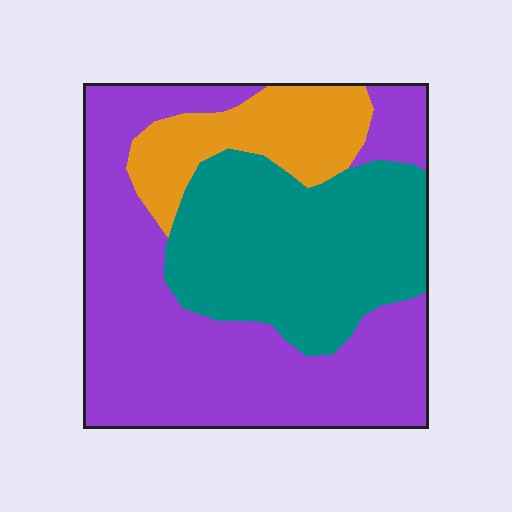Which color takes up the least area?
Orange, at roughly 15%.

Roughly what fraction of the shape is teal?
Teal covers roughly 35% of the shape.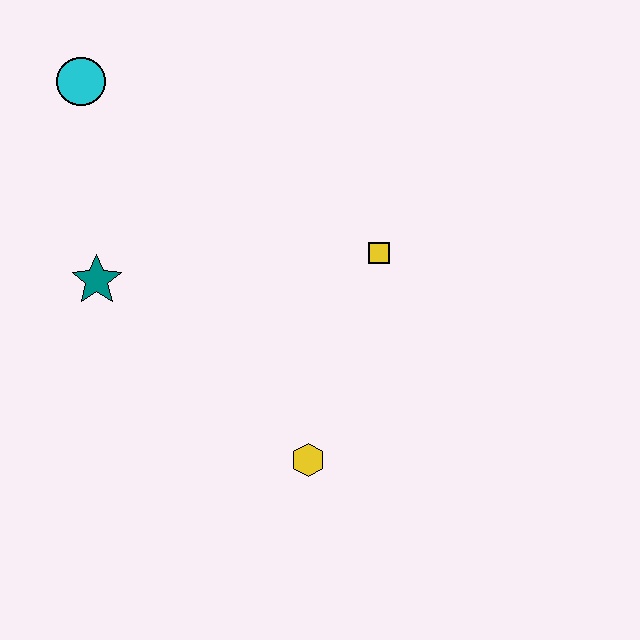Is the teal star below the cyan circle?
Yes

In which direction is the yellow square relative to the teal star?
The yellow square is to the right of the teal star.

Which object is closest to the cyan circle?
The teal star is closest to the cyan circle.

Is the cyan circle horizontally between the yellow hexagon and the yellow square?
No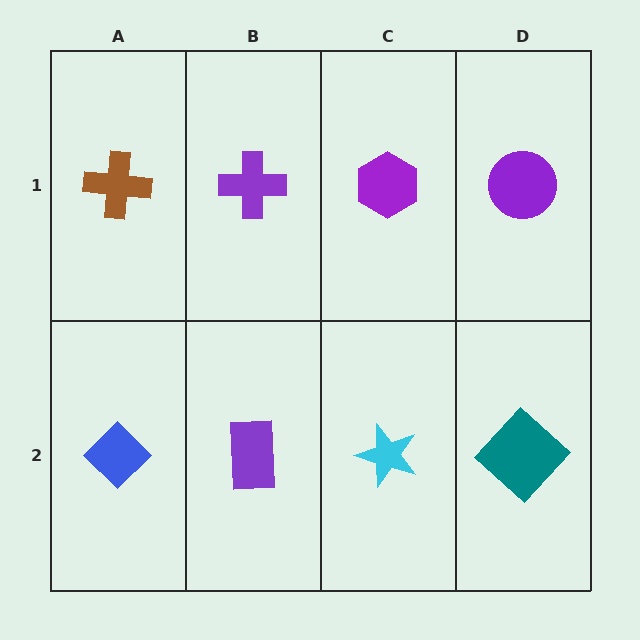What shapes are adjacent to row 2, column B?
A purple cross (row 1, column B), a blue diamond (row 2, column A), a cyan star (row 2, column C).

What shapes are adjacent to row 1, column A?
A blue diamond (row 2, column A), a purple cross (row 1, column B).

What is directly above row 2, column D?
A purple circle.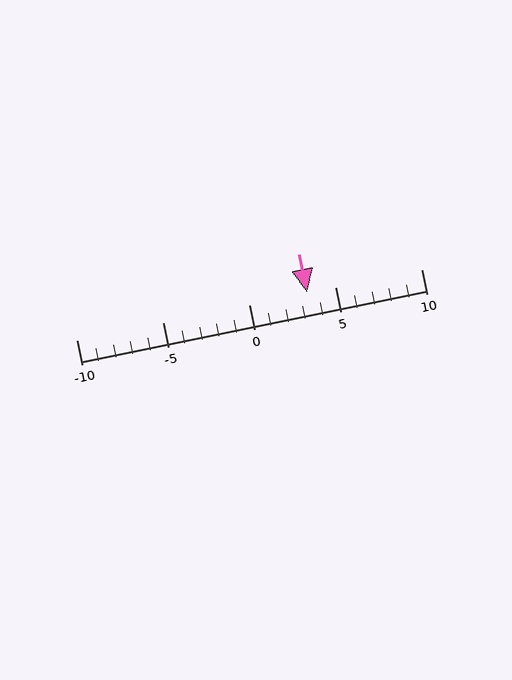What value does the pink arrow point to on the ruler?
The pink arrow points to approximately 3.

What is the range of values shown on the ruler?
The ruler shows values from -10 to 10.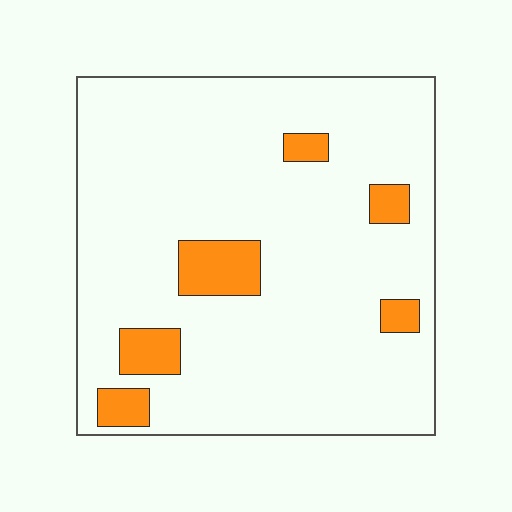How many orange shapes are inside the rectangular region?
6.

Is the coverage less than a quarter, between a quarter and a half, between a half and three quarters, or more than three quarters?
Less than a quarter.